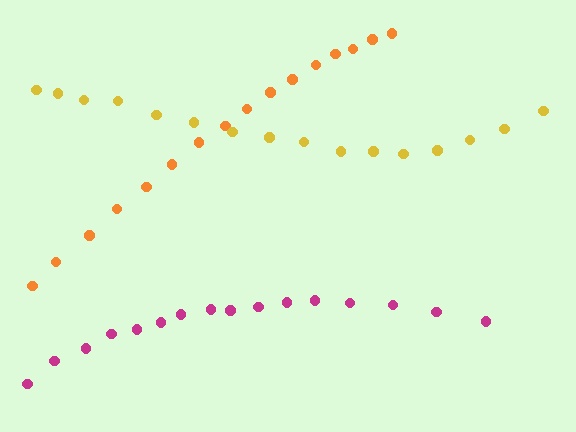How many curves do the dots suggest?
There are 3 distinct paths.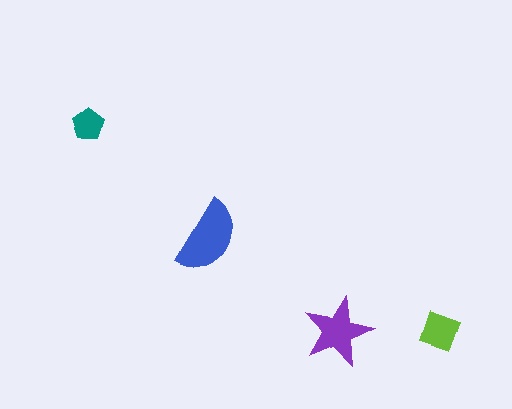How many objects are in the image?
There are 4 objects in the image.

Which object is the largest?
The blue semicircle.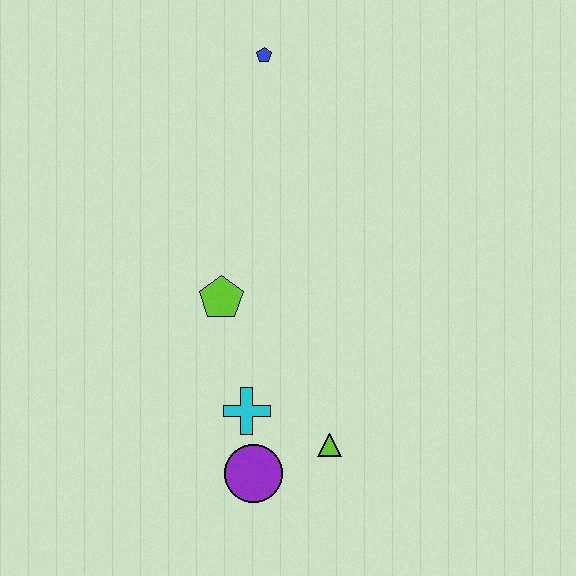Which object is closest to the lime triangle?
The purple circle is closest to the lime triangle.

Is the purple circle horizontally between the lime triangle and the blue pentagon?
No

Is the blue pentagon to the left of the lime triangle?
Yes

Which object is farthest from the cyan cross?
The blue pentagon is farthest from the cyan cross.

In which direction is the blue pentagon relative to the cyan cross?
The blue pentagon is above the cyan cross.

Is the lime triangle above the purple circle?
Yes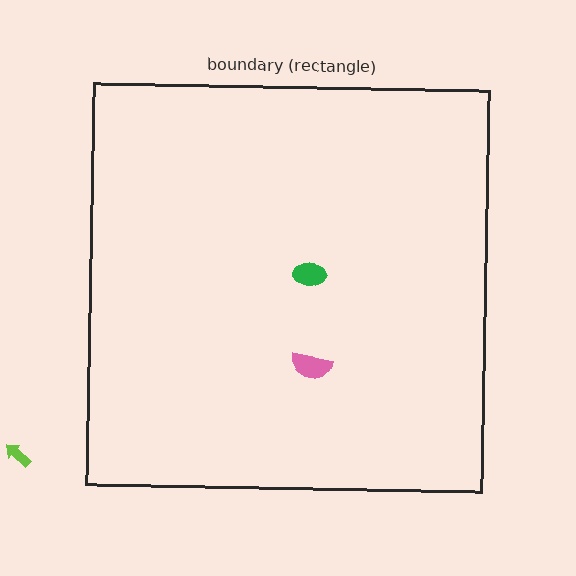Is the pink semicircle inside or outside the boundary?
Inside.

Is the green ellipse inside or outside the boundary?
Inside.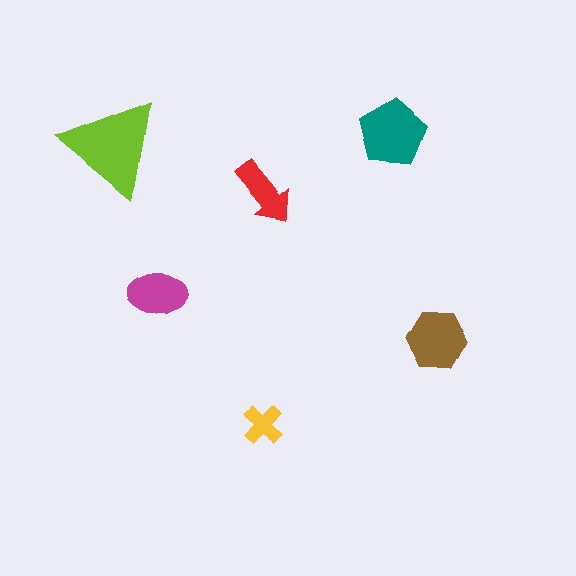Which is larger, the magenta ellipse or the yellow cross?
The magenta ellipse.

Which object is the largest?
The lime triangle.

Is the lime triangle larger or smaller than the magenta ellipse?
Larger.